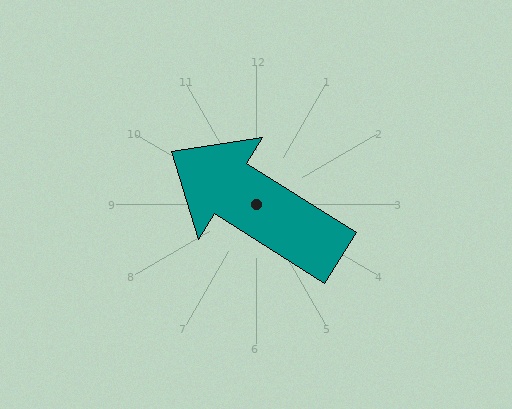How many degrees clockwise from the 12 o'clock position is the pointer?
Approximately 302 degrees.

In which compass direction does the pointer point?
Northwest.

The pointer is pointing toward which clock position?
Roughly 10 o'clock.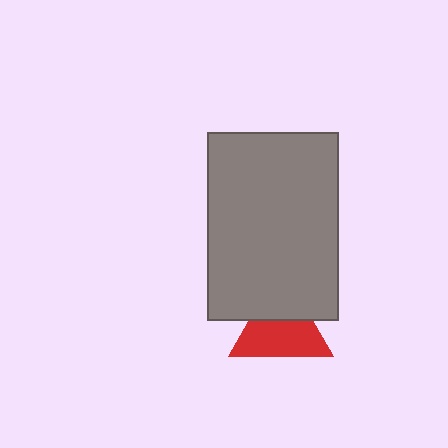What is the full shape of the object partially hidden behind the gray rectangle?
The partially hidden object is a red triangle.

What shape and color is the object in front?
The object in front is a gray rectangle.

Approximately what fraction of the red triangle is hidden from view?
Roughly 37% of the red triangle is hidden behind the gray rectangle.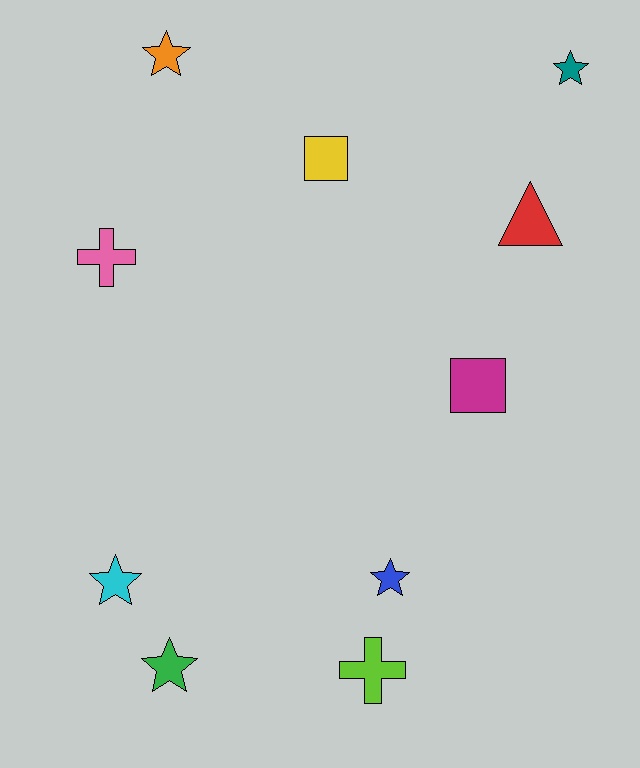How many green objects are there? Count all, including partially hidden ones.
There is 1 green object.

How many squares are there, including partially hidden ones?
There are 2 squares.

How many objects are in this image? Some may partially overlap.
There are 10 objects.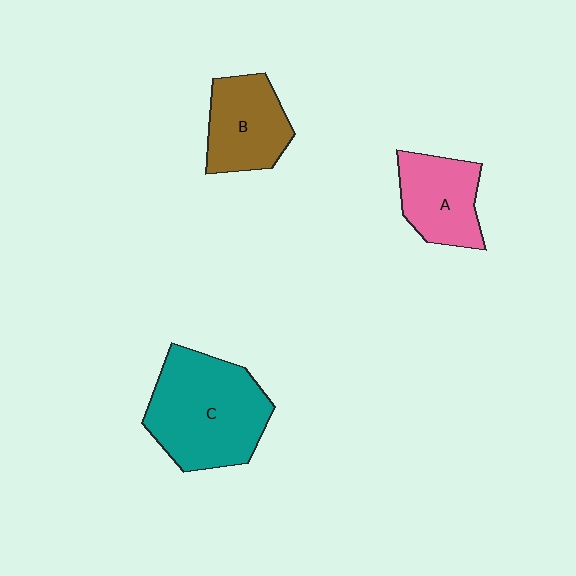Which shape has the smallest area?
Shape A (pink).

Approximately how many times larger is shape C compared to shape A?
Approximately 1.7 times.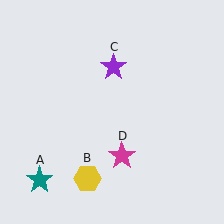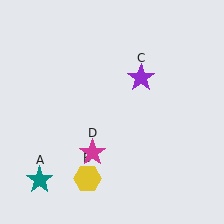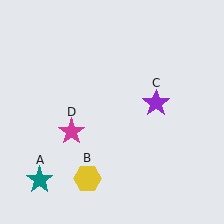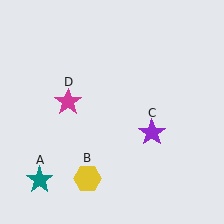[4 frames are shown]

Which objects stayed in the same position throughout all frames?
Teal star (object A) and yellow hexagon (object B) remained stationary.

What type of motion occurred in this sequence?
The purple star (object C), magenta star (object D) rotated clockwise around the center of the scene.